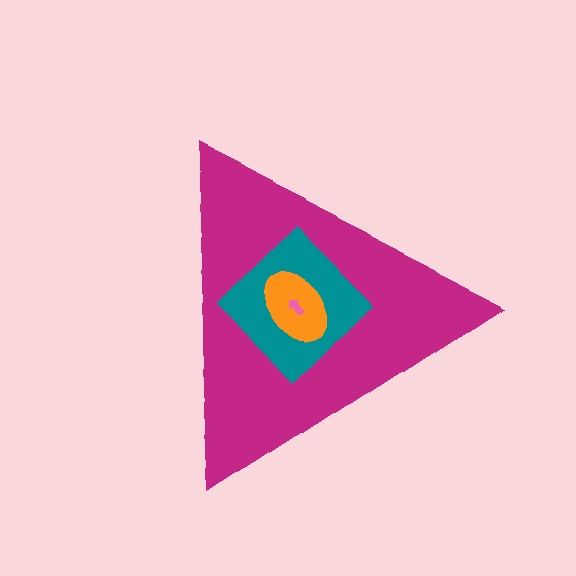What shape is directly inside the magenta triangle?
The teal diamond.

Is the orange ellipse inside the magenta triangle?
Yes.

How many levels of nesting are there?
4.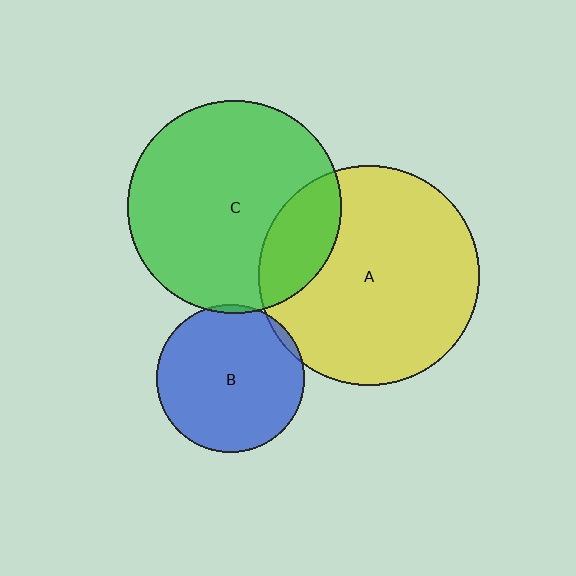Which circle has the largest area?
Circle A (yellow).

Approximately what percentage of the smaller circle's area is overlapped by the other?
Approximately 5%.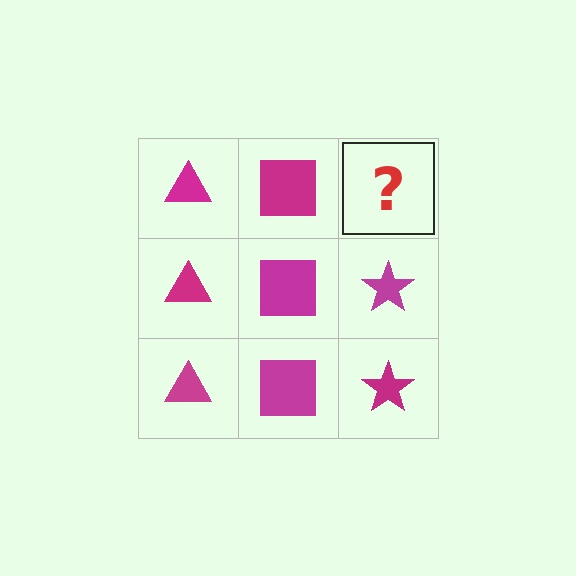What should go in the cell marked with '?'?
The missing cell should contain a magenta star.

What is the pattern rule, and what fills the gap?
The rule is that each column has a consistent shape. The gap should be filled with a magenta star.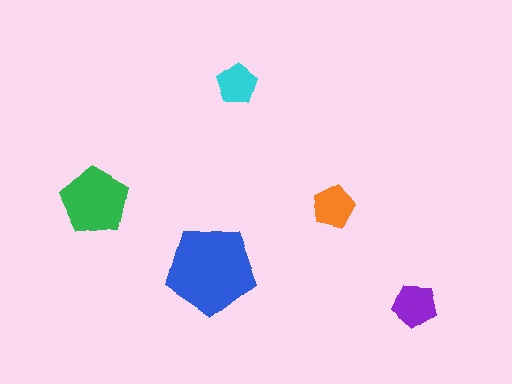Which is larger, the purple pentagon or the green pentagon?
The green one.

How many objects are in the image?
There are 5 objects in the image.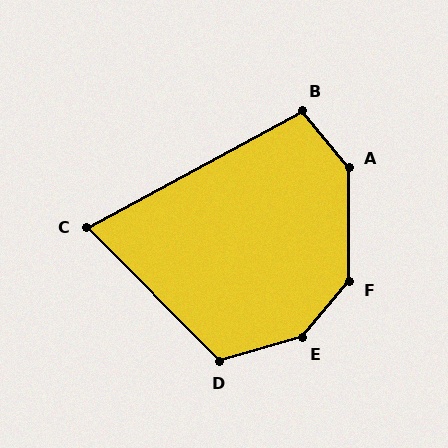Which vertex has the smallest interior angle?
C, at approximately 74 degrees.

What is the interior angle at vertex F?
Approximately 140 degrees (obtuse).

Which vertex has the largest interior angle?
E, at approximately 146 degrees.